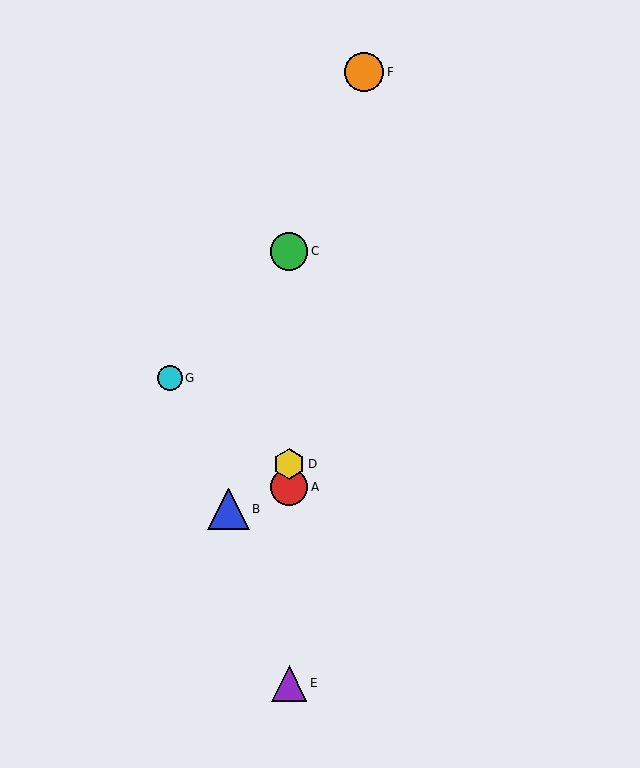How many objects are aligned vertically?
4 objects (A, C, D, E) are aligned vertically.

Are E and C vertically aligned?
Yes, both are at x≈289.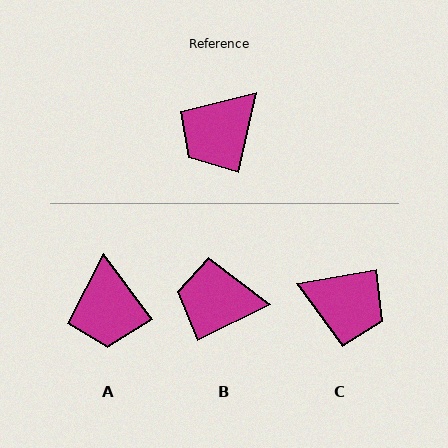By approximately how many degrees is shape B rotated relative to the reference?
Approximately 52 degrees clockwise.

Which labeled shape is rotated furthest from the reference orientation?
C, about 112 degrees away.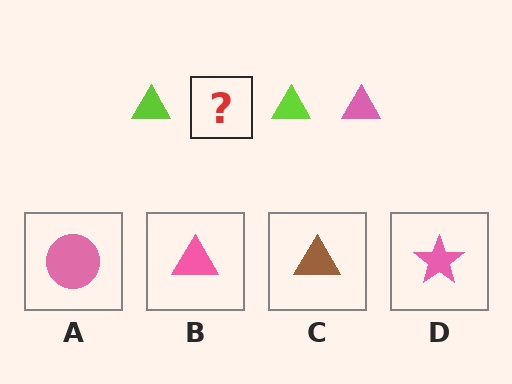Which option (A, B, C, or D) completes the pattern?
B.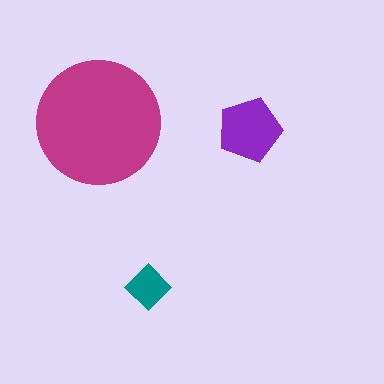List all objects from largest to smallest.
The magenta circle, the purple pentagon, the teal diamond.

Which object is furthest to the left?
The magenta circle is leftmost.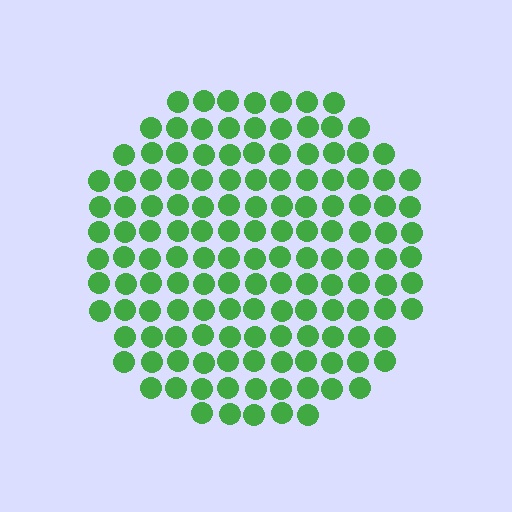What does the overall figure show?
The overall figure shows a circle.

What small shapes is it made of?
It is made of small circles.